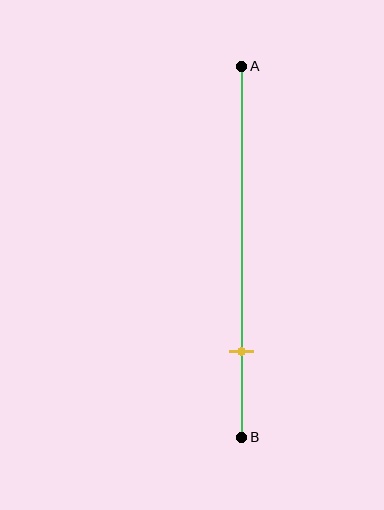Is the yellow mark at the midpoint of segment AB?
No, the mark is at about 75% from A, not at the 50% midpoint.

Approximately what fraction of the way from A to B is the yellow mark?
The yellow mark is approximately 75% of the way from A to B.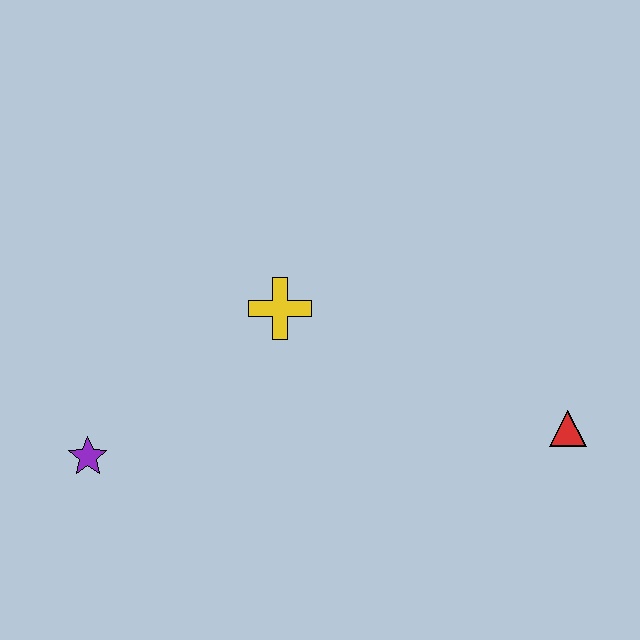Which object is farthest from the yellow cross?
The red triangle is farthest from the yellow cross.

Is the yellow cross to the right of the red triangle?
No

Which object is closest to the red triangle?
The yellow cross is closest to the red triangle.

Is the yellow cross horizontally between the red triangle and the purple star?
Yes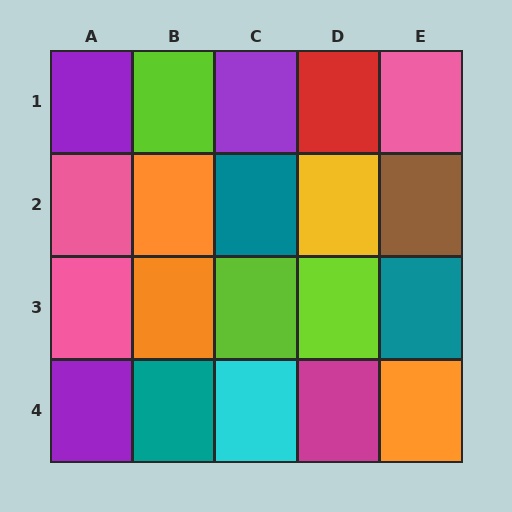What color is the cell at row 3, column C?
Lime.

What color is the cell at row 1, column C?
Purple.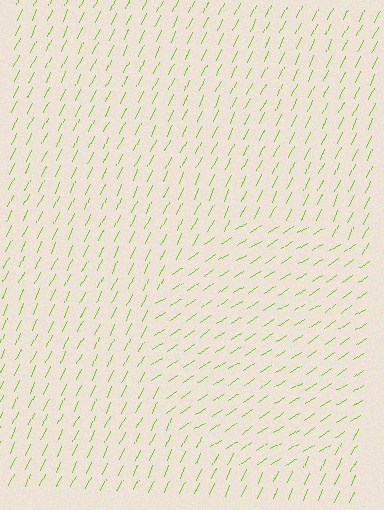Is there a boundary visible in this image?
Yes, there is a texture boundary formed by a change in line orientation.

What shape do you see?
I see a circle.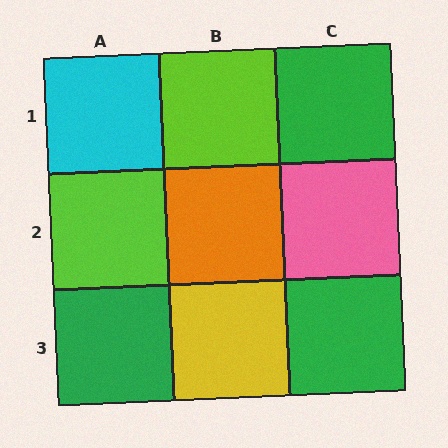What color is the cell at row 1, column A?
Cyan.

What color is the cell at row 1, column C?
Green.